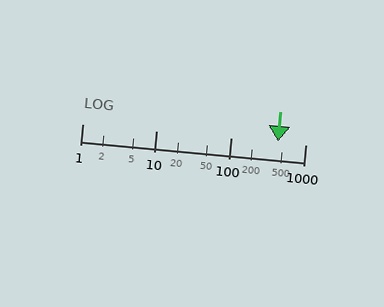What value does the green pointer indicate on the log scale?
The pointer indicates approximately 430.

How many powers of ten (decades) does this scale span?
The scale spans 3 decades, from 1 to 1000.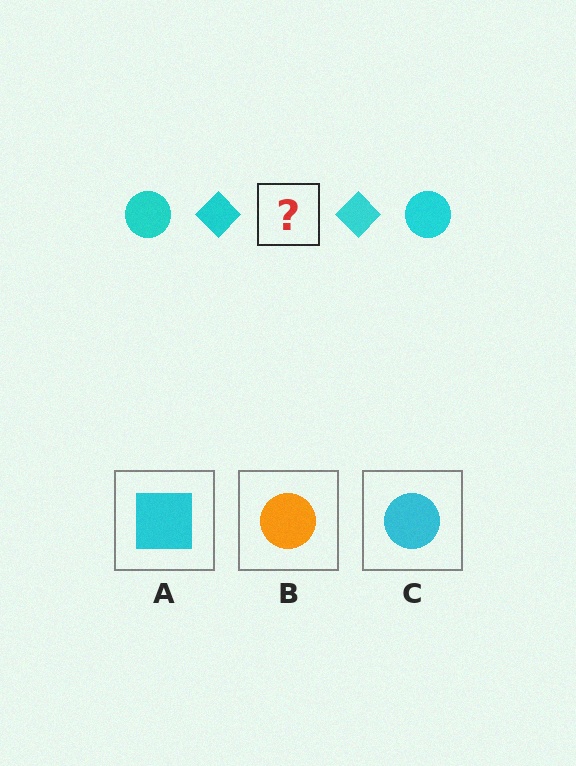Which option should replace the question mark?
Option C.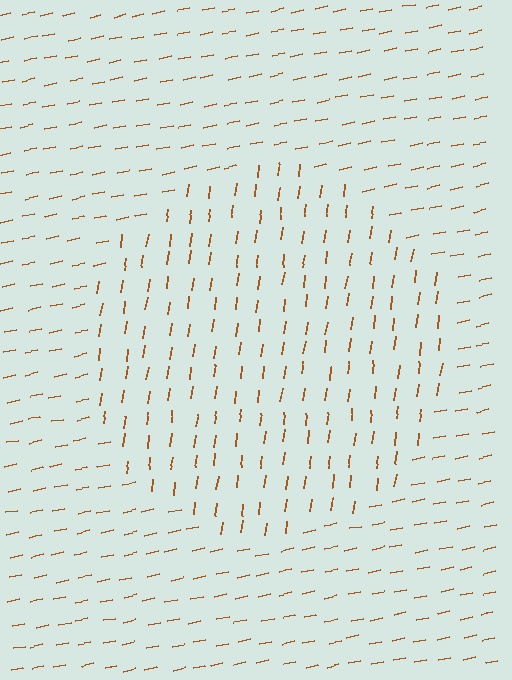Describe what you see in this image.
The image is filled with small brown line segments. A circle region in the image has lines oriented differently from the surrounding lines, creating a visible texture boundary.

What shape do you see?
I see a circle.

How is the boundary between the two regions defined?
The boundary is defined purely by a change in line orientation (approximately 71 degrees difference). All lines are the same color and thickness.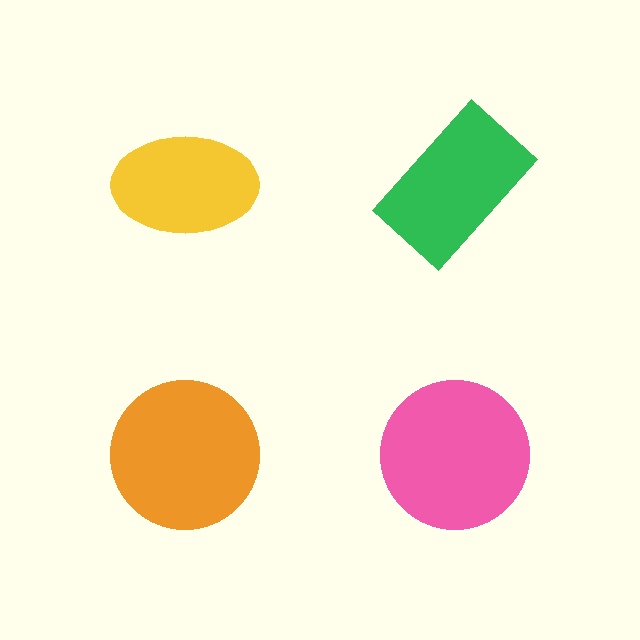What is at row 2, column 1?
An orange circle.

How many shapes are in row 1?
2 shapes.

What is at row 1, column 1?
A yellow ellipse.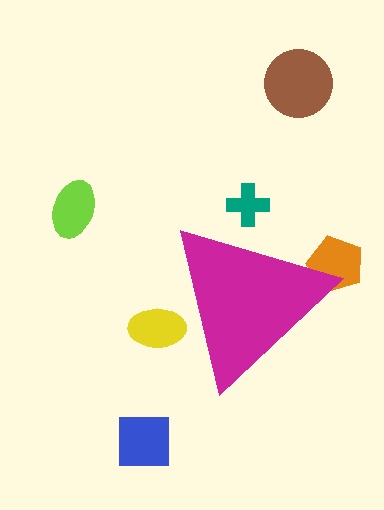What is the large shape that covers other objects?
A magenta triangle.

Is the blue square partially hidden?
No, the blue square is fully visible.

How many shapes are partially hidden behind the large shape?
3 shapes are partially hidden.